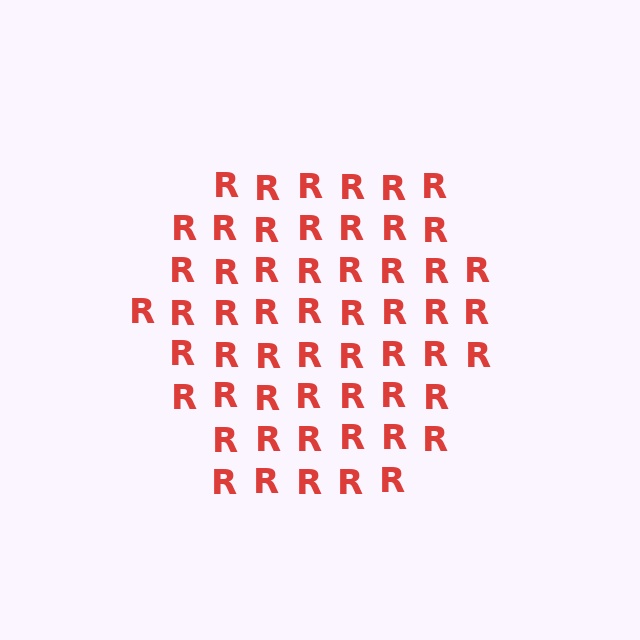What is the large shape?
The large shape is a hexagon.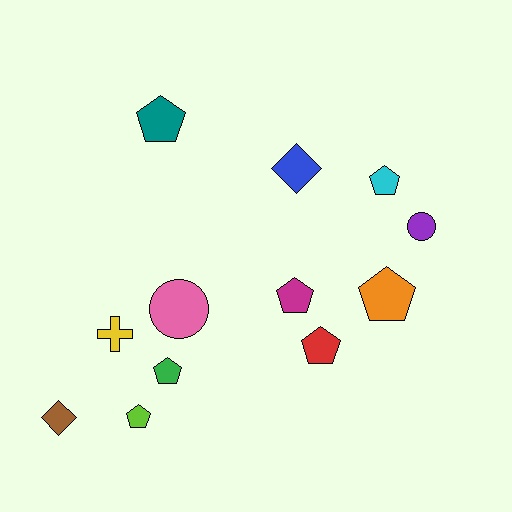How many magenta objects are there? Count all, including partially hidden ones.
There is 1 magenta object.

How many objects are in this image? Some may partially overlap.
There are 12 objects.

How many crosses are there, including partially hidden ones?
There is 1 cross.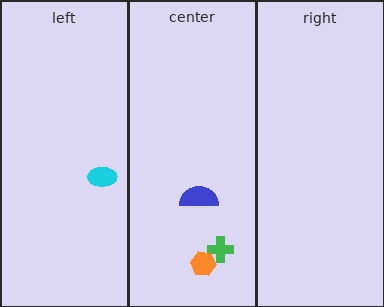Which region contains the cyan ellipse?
The left region.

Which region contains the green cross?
The center region.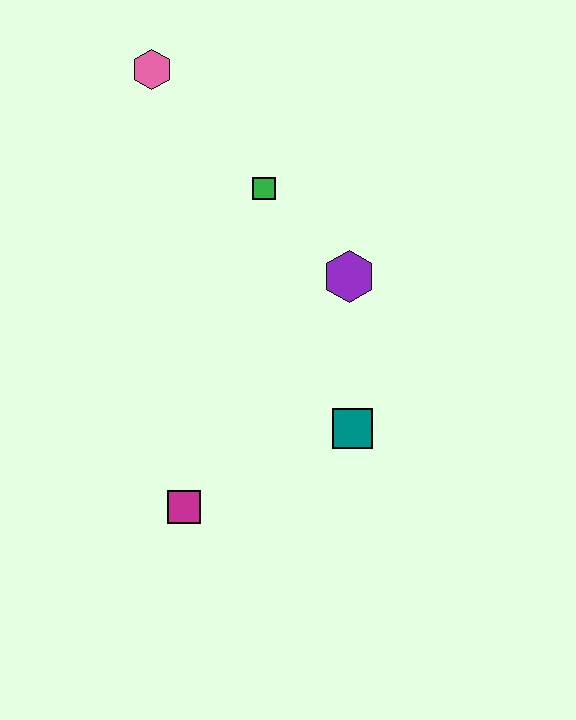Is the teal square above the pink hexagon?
No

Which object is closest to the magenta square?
The teal square is closest to the magenta square.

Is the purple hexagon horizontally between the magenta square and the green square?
No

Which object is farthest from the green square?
The magenta square is farthest from the green square.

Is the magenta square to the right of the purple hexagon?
No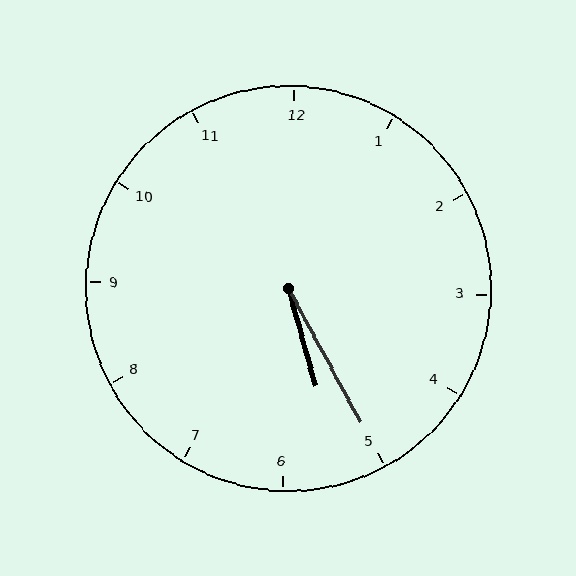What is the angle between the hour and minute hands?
Approximately 12 degrees.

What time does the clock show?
5:25.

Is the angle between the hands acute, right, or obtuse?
It is acute.